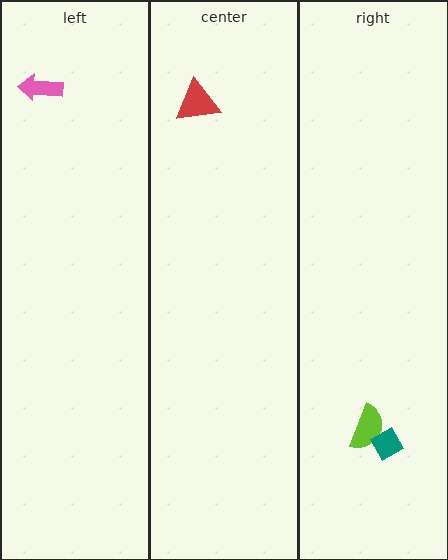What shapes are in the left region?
The pink arrow.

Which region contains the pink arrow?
The left region.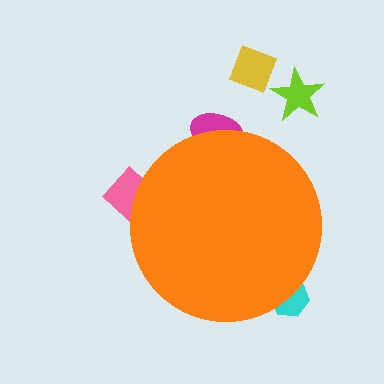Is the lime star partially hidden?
No, the lime star is fully visible.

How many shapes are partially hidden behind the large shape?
3 shapes are partially hidden.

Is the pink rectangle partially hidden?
Yes, the pink rectangle is partially hidden behind the orange circle.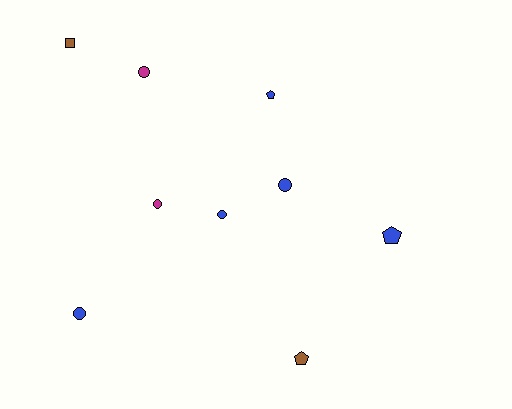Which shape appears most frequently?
Circle, with 5 objects.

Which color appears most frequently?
Blue, with 5 objects.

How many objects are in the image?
There are 9 objects.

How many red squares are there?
There are no red squares.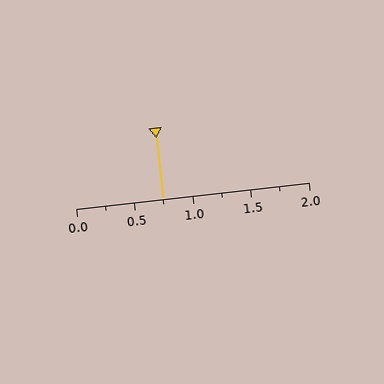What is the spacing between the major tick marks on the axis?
The major ticks are spaced 0.5 apart.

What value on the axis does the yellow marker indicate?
The marker indicates approximately 0.75.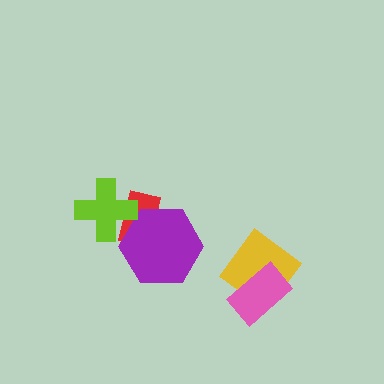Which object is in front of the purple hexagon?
The lime cross is in front of the purple hexagon.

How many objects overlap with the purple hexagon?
2 objects overlap with the purple hexagon.